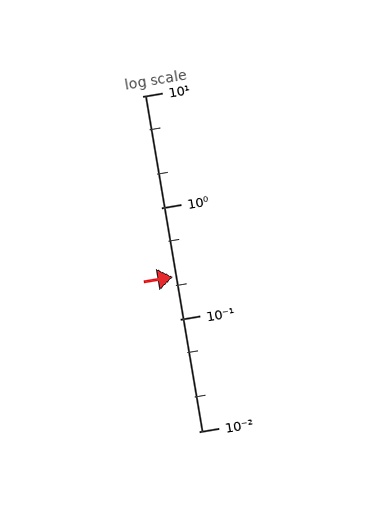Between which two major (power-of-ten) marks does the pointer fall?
The pointer is between 0.1 and 1.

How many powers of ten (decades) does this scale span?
The scale spans 3 decades, from 0.01 to 10.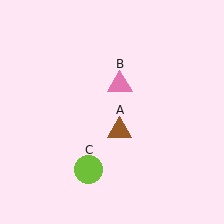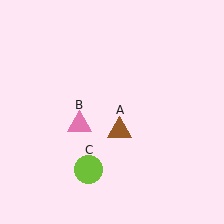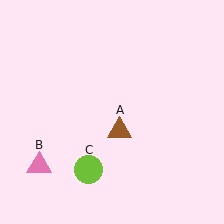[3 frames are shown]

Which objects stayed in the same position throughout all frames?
Brown triangle (object A) and lime circle (object C) remained stationary.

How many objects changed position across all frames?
1 object changed position: pink triangle (object B).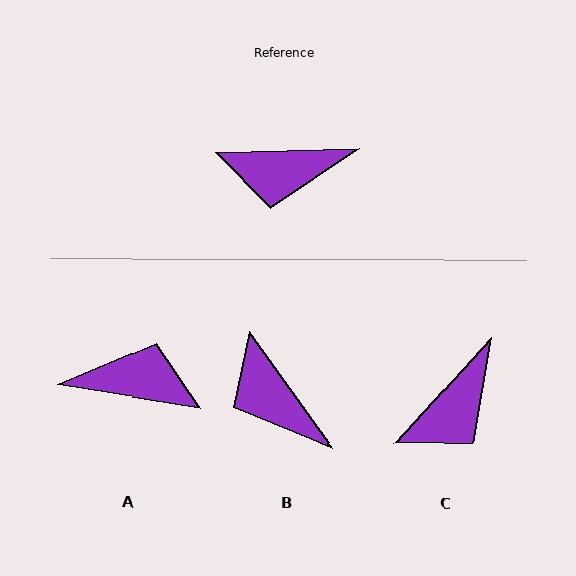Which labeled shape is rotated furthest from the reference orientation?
A, about 169 degrees away.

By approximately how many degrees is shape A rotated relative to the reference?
Approximately 169 degrees counter-clockwise.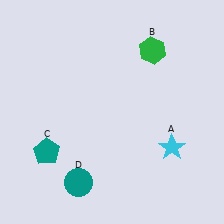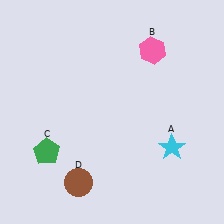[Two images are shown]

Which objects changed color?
B changed from green to pink. C changed from teal to green. D changed from teal to brown.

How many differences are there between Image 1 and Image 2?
There are 3 differences between the two images.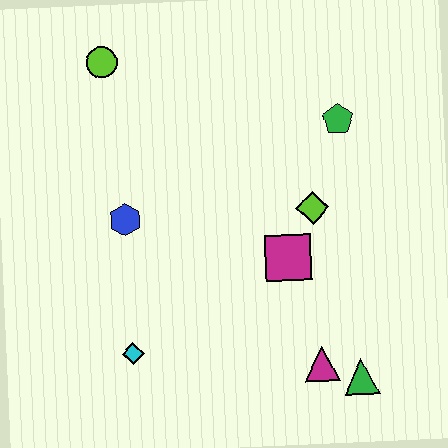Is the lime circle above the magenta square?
Yes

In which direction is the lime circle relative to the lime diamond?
The lime circle is to the left of the lime diamond.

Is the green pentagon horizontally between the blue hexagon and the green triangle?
Yes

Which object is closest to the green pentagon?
The lime diamond is closest to the green pentagon.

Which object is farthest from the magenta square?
The lime circle is farthest from the magenta square.